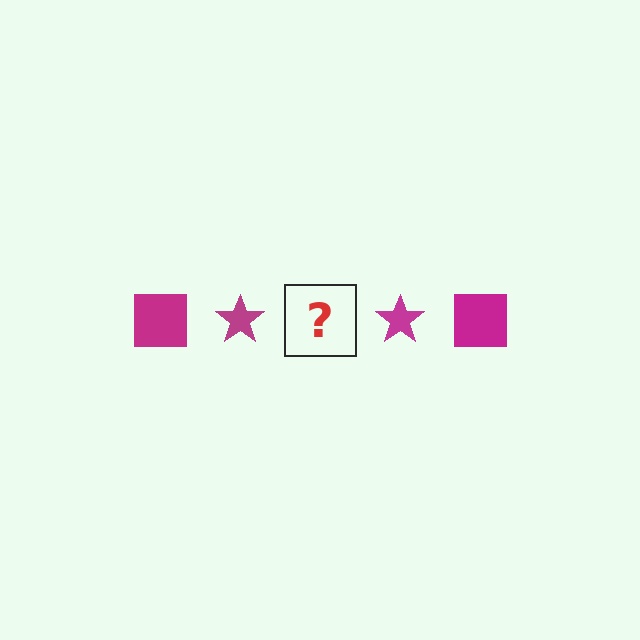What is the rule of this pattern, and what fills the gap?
The rule is that the pattern cycles through square, star shapes in magenta. The gap should be filled with a magenta square.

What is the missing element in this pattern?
The missing element is a magenta square.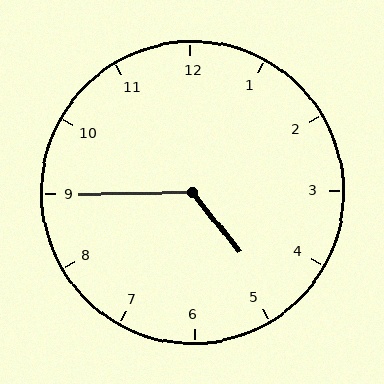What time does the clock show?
4:45.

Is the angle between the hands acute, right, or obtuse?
It is obtuse.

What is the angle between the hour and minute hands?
Approximately 128 degrees.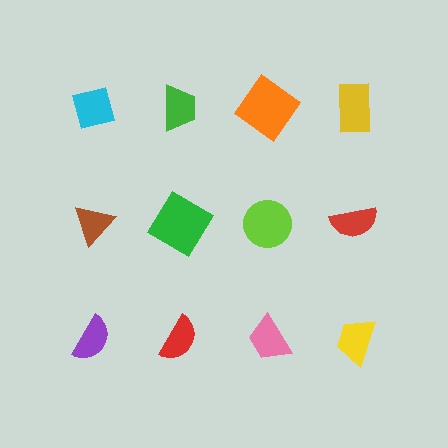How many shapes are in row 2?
4 shapes.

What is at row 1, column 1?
A cyan square.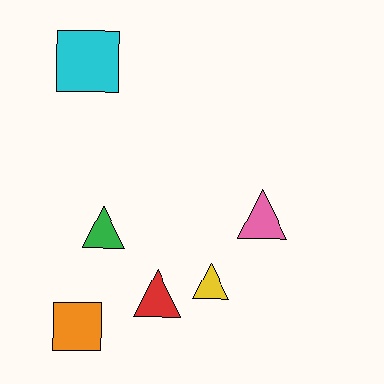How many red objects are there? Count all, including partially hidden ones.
There is 1 red object.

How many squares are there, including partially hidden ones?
There are 2 squares.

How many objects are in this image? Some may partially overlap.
There are 6 objects.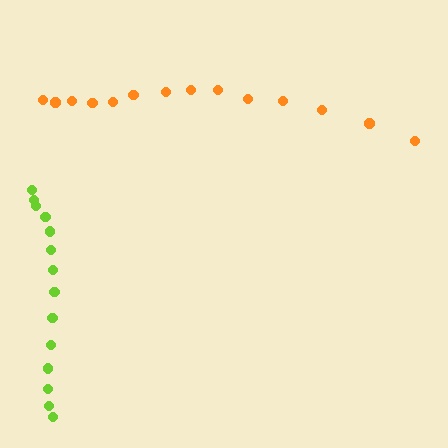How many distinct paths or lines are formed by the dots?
There are 2 distinct paths.